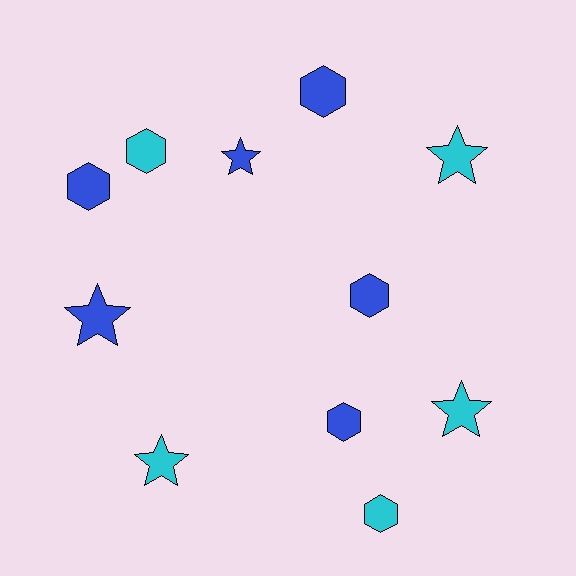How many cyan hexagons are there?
There are 2 cyan hexagons.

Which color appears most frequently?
Blue, with 6 objects.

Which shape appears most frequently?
Hexagon, with 6 objects.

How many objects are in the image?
There are 11 objects.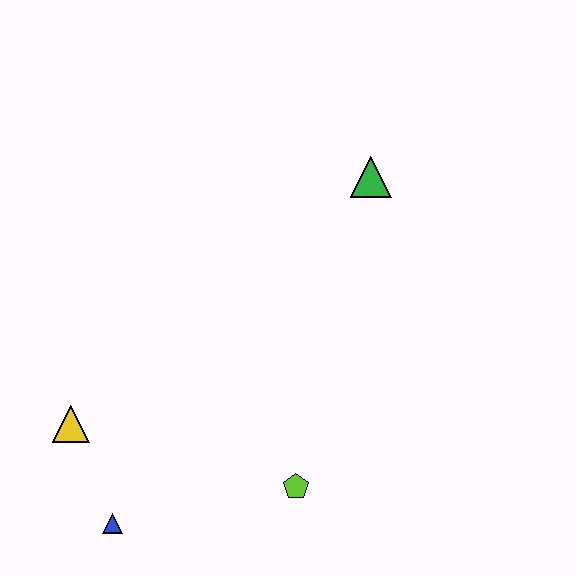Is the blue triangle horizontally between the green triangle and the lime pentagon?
No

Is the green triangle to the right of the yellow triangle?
Yes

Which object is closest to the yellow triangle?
The blue triangle is closest to the yellow triangle.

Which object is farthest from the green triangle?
The blue triangle is farthest from the green triangle.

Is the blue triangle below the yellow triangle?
Yes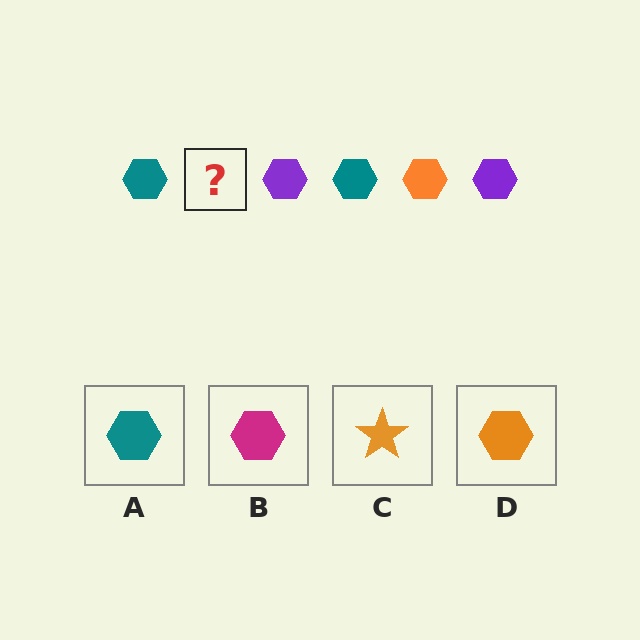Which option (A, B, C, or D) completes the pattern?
D.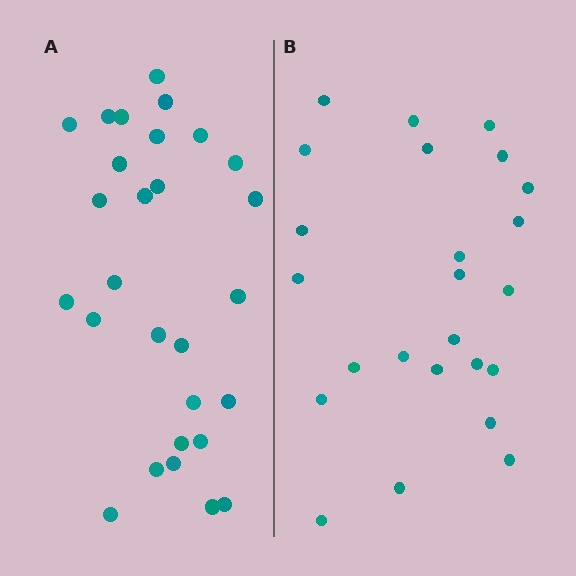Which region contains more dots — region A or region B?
Region A (the left region) has more dots.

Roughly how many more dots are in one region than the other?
Region A has about 4 more dots than region B.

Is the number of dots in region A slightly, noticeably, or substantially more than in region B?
Region A has only slightly more — the two regions are fairly close. The ratio is roughly 1.2 to 1.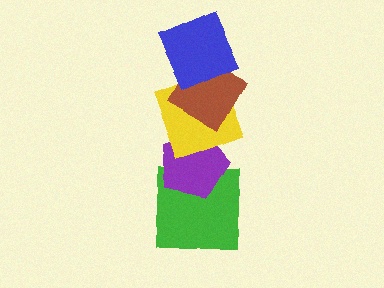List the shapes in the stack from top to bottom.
From top to bottom: the blue square, the brown square, the yellow square, the purple pentagon, the green square.